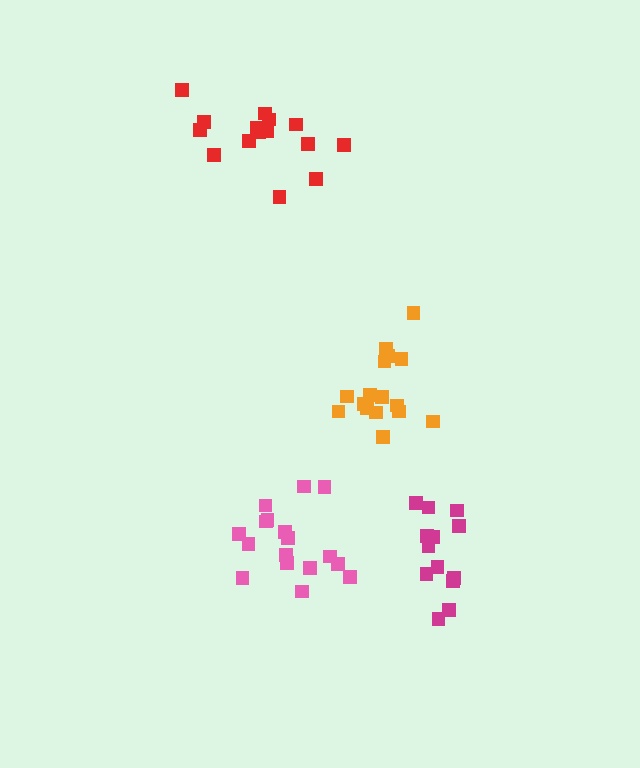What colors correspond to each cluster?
The clusters are colored: pink, red, magenta, orange.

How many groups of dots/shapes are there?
There are 4 groups.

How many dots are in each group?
Group 1: 17 dots, Group 2: 15 dots, Group 3: 13 dots, Group 4: 16 dots (61 total).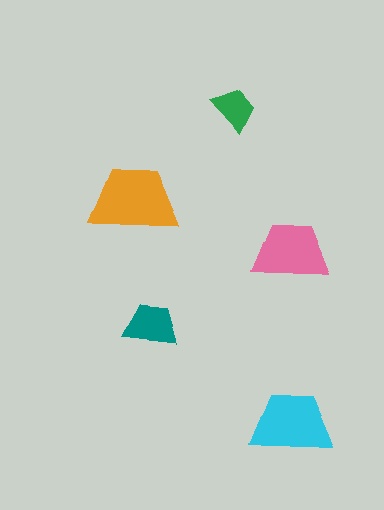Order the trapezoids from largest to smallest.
the orange one, the cyan one, the pink one, the teal one, the green one.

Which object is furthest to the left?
The orange trapezoid is leftmost.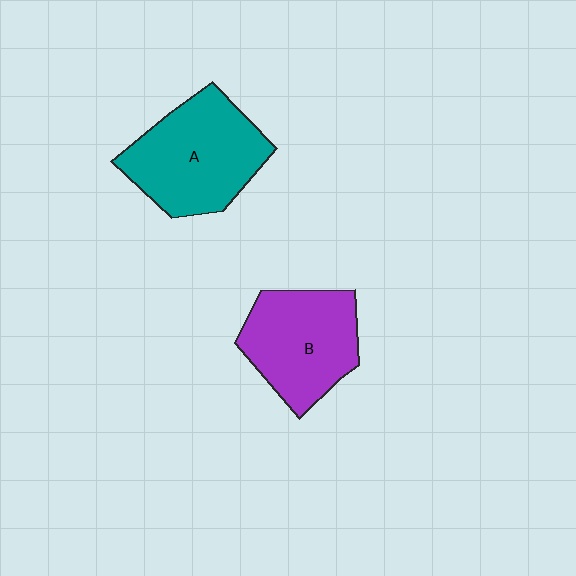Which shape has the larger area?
Shape A (teal).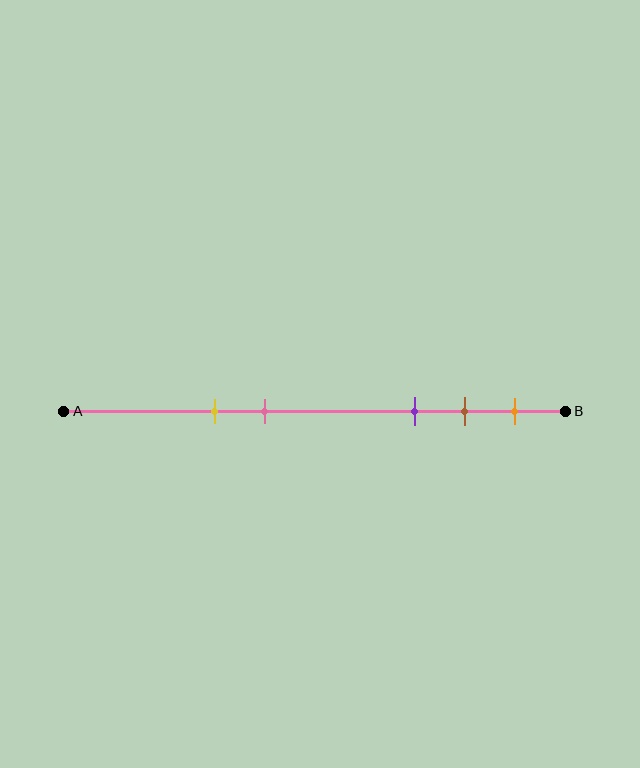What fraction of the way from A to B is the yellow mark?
The yellow mark is approximately 30% (0.3) of the way from A to B.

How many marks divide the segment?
There are 5 marks dividing the segment.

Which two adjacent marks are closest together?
The brown and orange marks are the closest adjacent pair.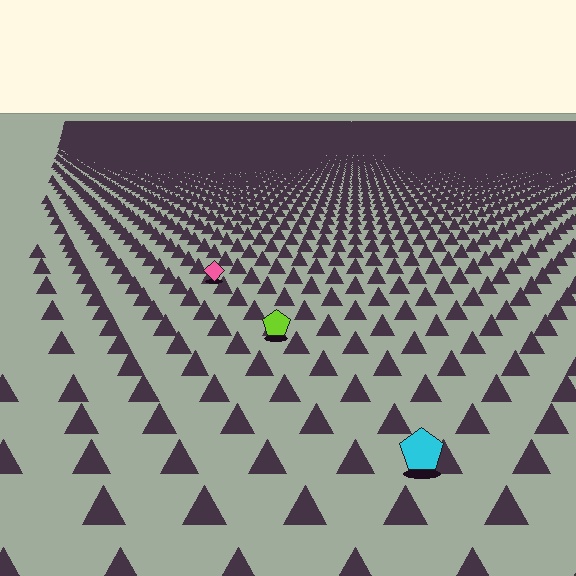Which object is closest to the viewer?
The cyan pentagon is closest. The texture marks near it are larger and more spread out.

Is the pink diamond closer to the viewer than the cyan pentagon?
No. The cyan pentagon is closer — you can tell from the texture gradient: the ground texture is coarser near it.